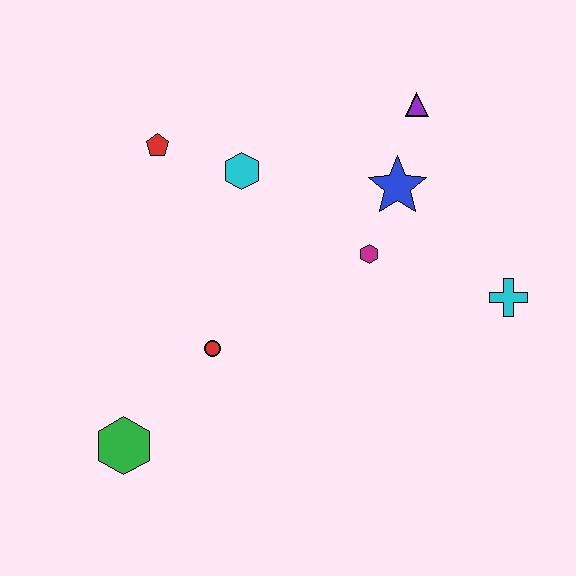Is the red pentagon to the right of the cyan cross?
No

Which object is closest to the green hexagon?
The red circle is closest to the green hexagon.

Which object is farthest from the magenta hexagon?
The green hexagon is farthest from the magenta hexagon.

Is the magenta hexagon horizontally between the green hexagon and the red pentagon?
No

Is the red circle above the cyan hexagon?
No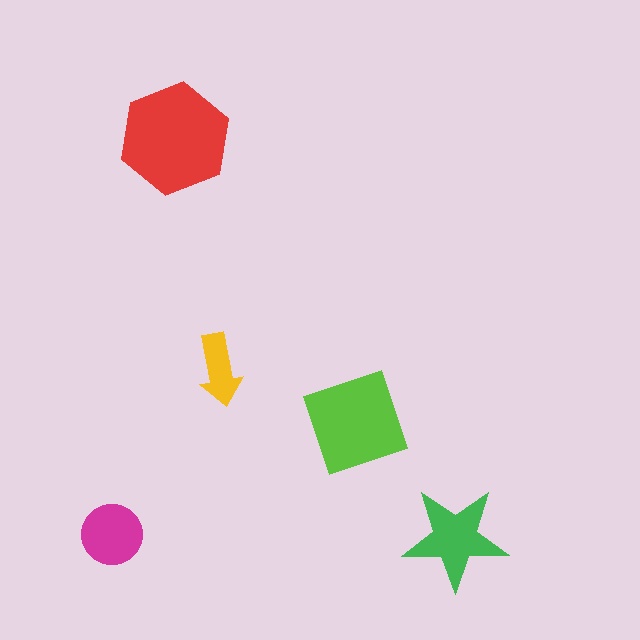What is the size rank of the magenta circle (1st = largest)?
4th.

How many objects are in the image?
There are 5 objects in the image.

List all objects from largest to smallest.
The red hexagon, the lime diamond, the green star, the magenta circle, the yellow arrow.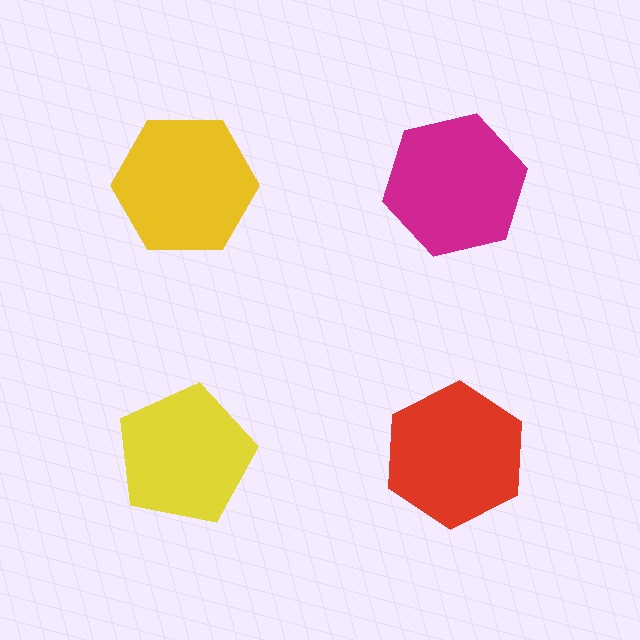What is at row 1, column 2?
A magenta hexagon.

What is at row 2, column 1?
A yellow pentagon.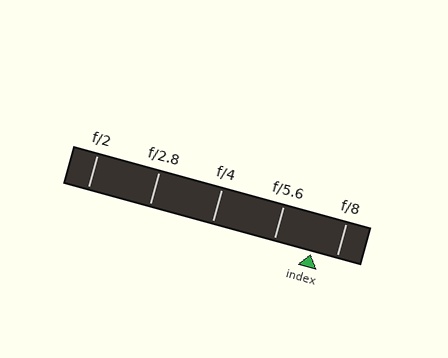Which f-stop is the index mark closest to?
The index mark is closest to f/8.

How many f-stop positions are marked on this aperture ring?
There are 5 f-stop positions marked.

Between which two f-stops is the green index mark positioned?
The index mark is between f/5.6 and f/8.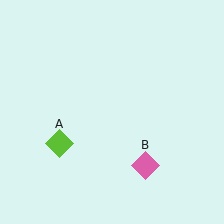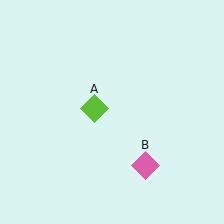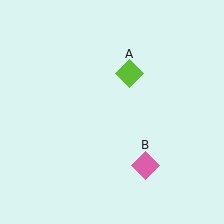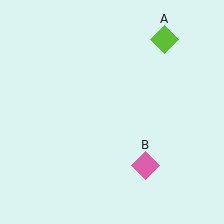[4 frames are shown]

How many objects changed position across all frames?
1 object changed position: lime diamond (object A).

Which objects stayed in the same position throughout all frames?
Pink diamond (object B) remained stationary.